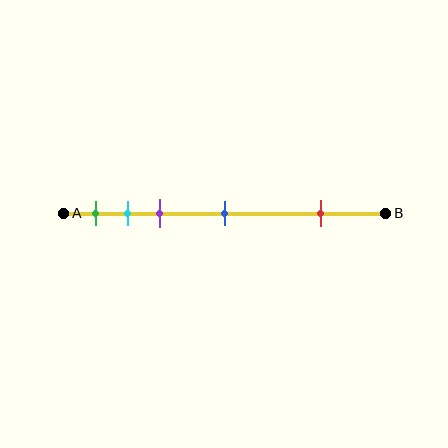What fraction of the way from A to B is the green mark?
The green mark is approximately 10% (0.1) of the way from A to B.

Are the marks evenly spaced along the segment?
No, the marks are not evenly spaced.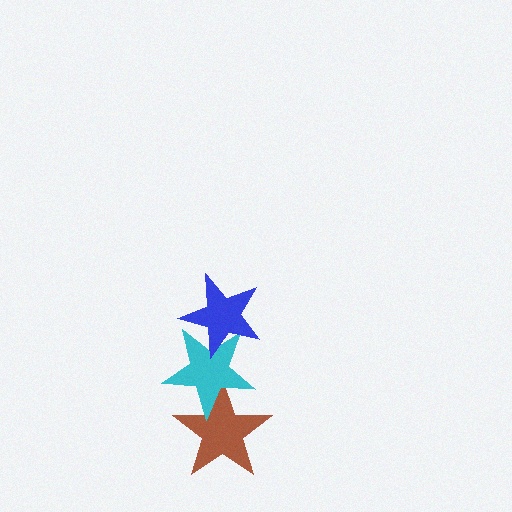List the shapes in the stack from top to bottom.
From top to bottom: the blue star, the cyan star, the brown star.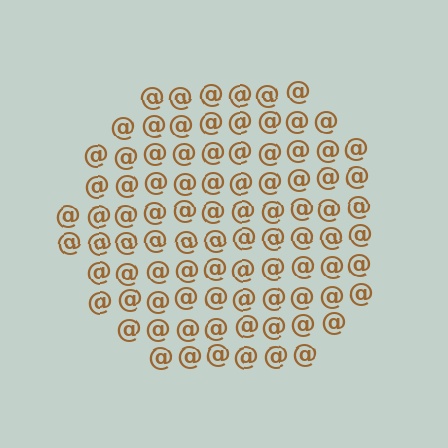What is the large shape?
The large shape is a circle.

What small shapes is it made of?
It is made of small at signs.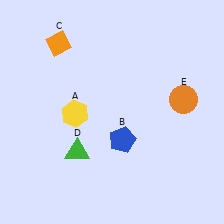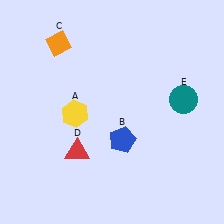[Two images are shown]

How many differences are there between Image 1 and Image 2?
There are 2 differences between the two images.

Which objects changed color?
D changed from green to red. E changed from orange to teal.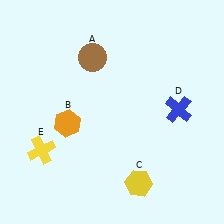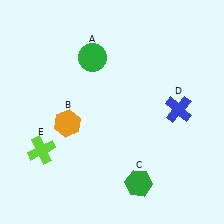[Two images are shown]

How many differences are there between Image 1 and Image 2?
There are 3 differences between the two images.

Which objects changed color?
A changed from brown to green. C changed from yellow to green. E changed from yellow to lime.